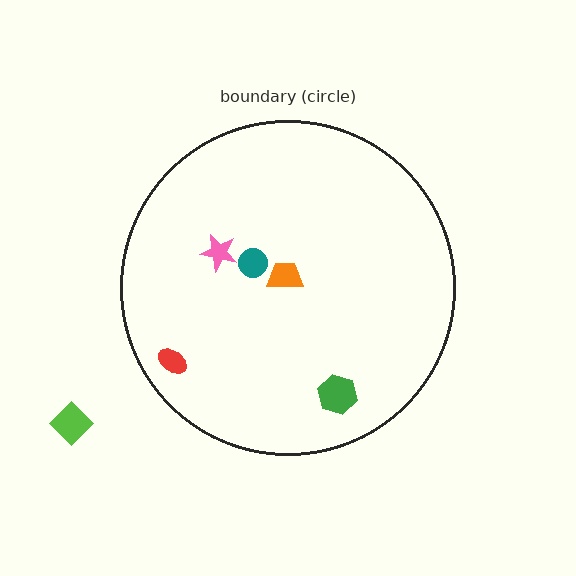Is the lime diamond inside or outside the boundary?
Outside.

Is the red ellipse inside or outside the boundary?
Inside.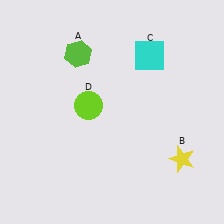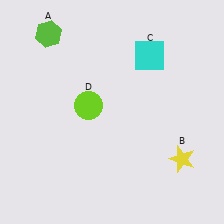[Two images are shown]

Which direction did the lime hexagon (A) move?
The lime hexagon (A) moved left.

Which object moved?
The lime hexagon (A) moved left.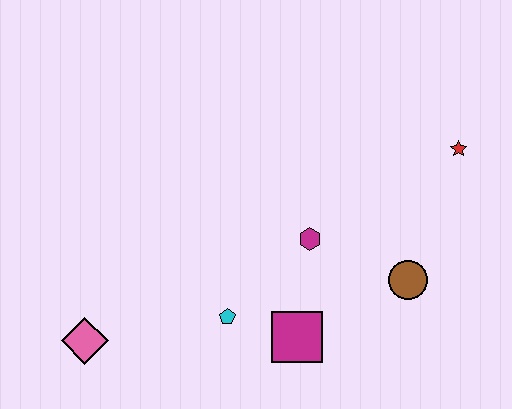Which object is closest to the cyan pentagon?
The magenta square is closest to the cyan pentagon.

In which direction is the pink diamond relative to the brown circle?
The pink diamond is to the left of the brown circle.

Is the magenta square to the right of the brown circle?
No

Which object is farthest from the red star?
The pink diamond is farthest from the red star.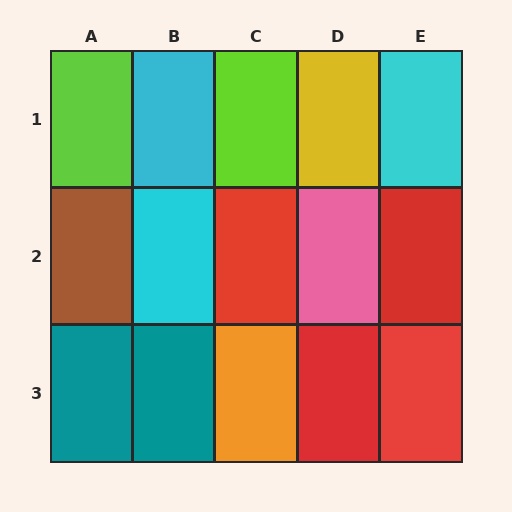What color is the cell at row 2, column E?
Red.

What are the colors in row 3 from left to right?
Teal, teal, orange, red, red.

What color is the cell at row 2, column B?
Cyan.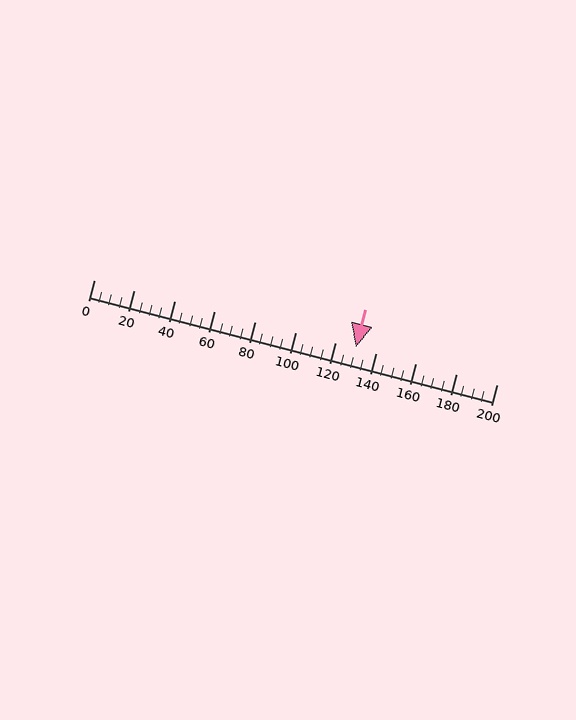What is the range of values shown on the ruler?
The ruler shows values from 0 to 200.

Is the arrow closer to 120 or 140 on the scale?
The arrow is closer to 140.